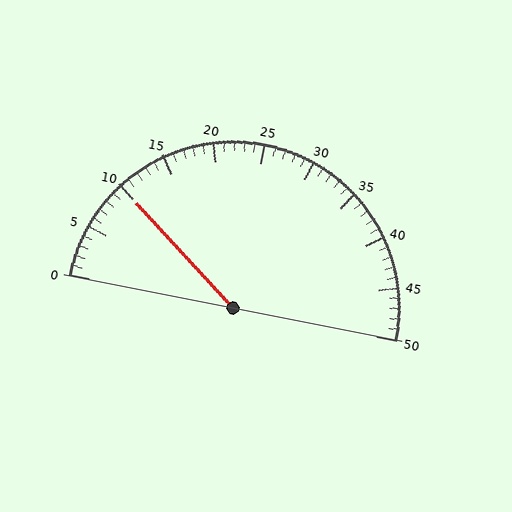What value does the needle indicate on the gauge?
The needle indicates approximately 10.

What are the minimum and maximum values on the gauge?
The gauge ranges from 0 to 50.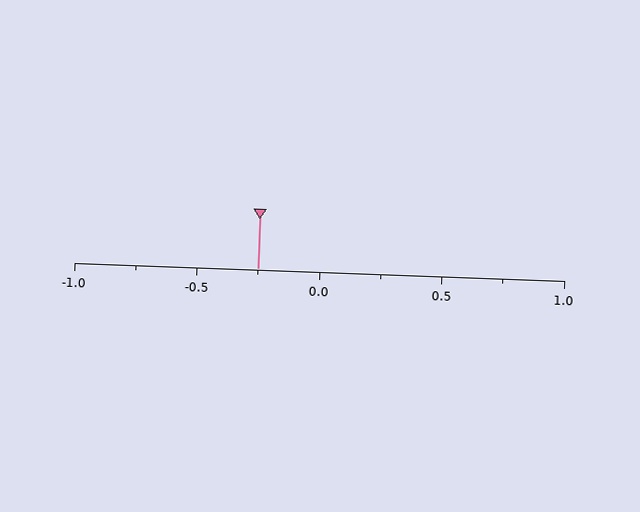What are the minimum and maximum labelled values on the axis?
The axis runs from -1.0 to 1.0.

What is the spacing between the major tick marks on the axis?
The major ticks are spaced 0.5 apart.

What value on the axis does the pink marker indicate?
The marker indicates approximately -0.25.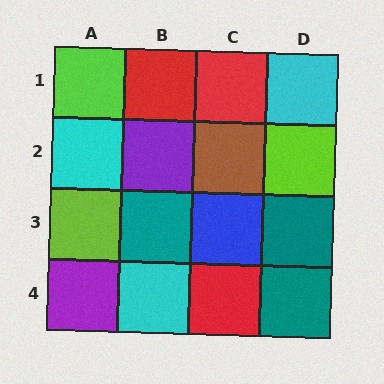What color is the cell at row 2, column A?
Cyan.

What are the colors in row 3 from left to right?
Lime, teal, blue, teal.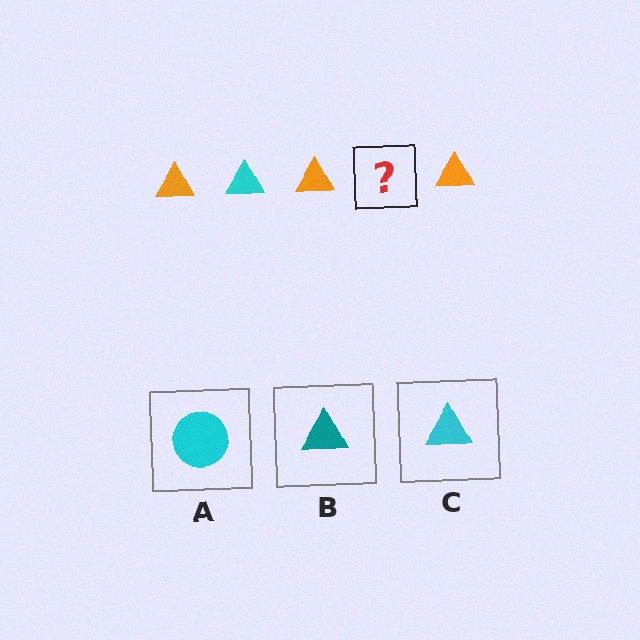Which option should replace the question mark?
Option C.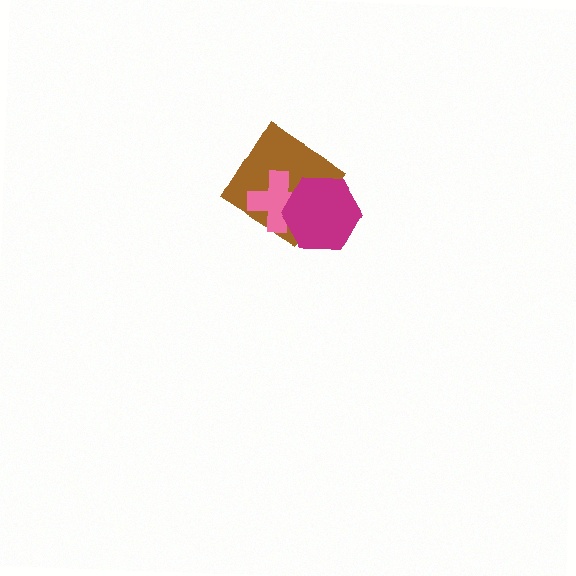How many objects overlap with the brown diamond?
2 objects overlap with the brown diamond.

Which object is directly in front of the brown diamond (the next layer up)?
The pink cross is directly in front of the brown diamond.